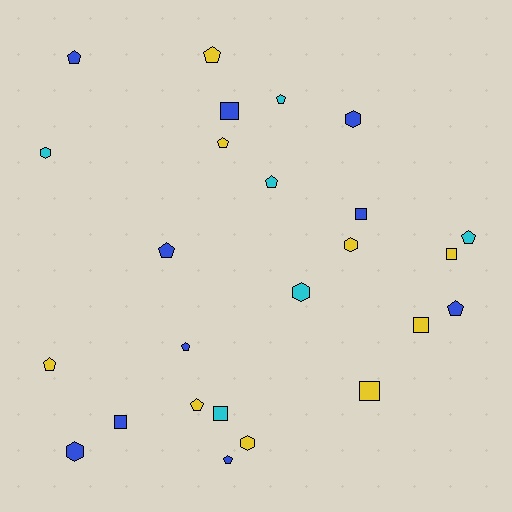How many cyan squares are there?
There is 1 cyan square.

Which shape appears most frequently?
Pentagon, with 12 objects.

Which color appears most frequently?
Blue, with 10 objects.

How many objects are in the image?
There are 25 objects.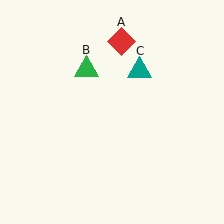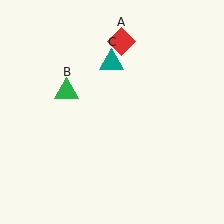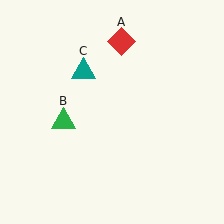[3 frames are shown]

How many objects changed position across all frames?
2 objects changed position: green triangle (object B), teal triangle (object C).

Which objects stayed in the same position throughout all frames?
Red diamond (object A) remained stationary.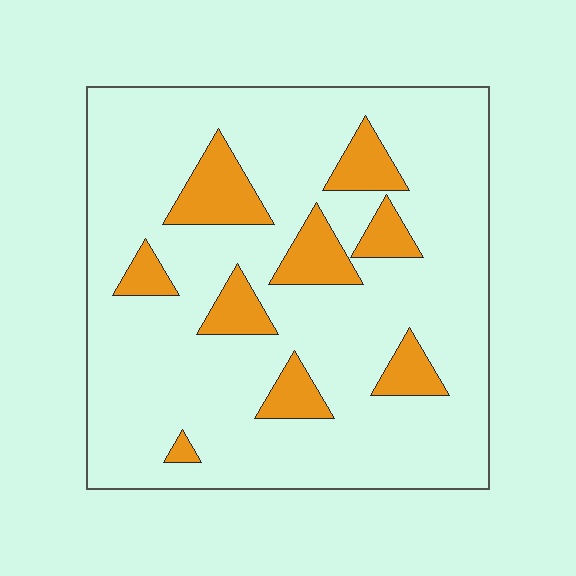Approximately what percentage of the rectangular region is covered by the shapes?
Approximately 15%.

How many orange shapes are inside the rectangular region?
9.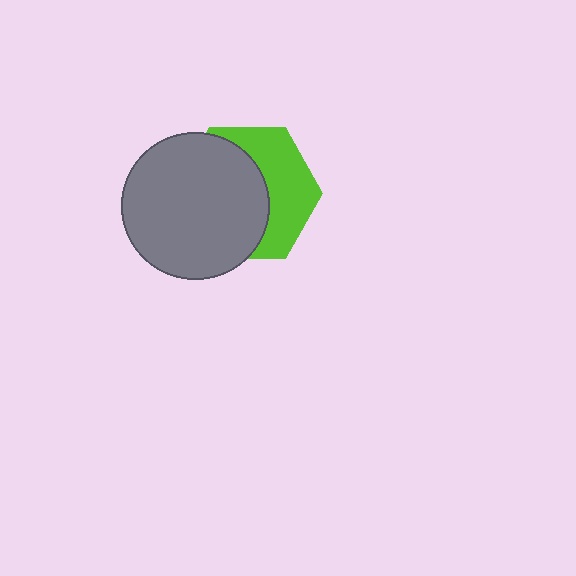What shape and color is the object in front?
The object in front is a gray circle.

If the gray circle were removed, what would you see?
You would see the complete lime hexagon.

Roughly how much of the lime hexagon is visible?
A small part of it is visible (roughly 43%).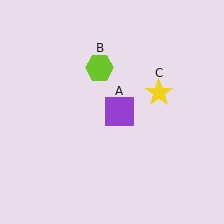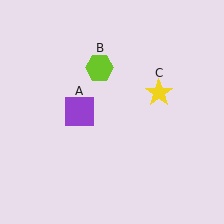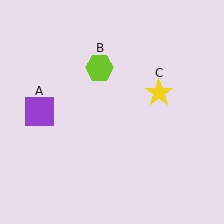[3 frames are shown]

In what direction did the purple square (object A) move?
The purple square (object A) moved left.